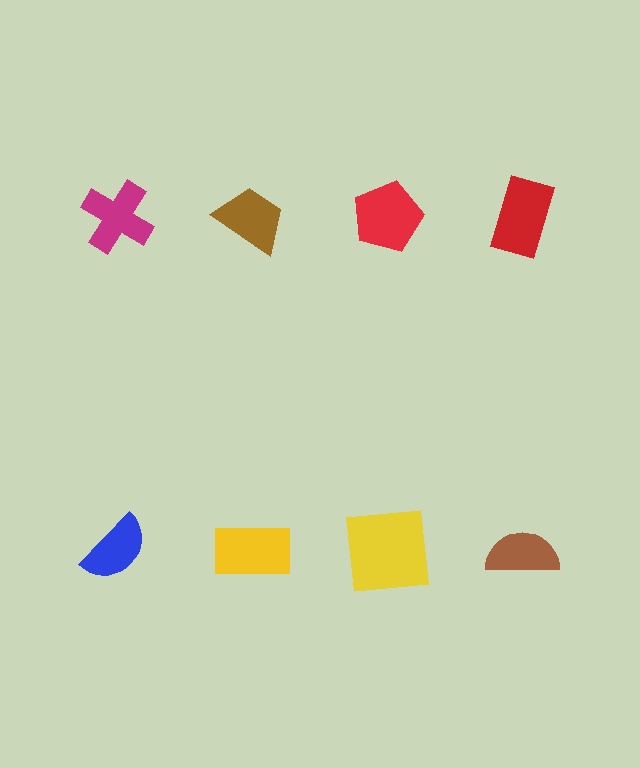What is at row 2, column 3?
A yellow square.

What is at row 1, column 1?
A magenta cross.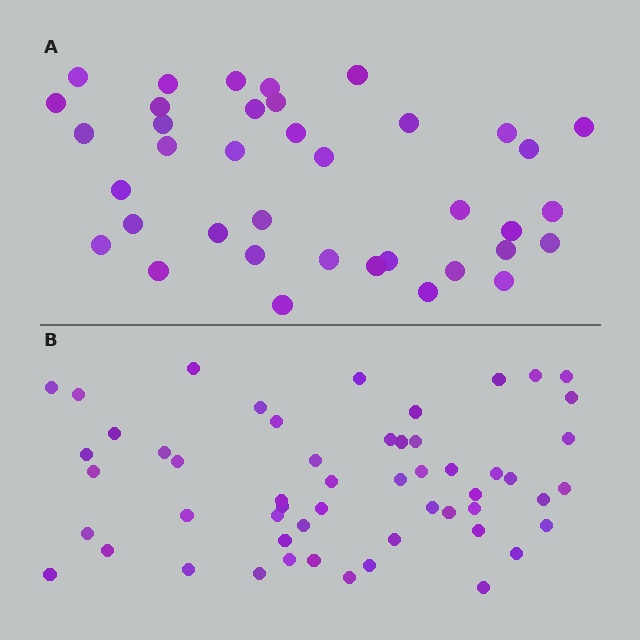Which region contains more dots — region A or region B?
Region B (the bottom region) has more dots.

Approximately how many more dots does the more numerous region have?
Region B has approximately 15 more dots than region A.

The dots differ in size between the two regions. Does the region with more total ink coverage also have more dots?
No. Region A has more total ink coverage because its dots are larger, but region B actually contains more individual dots. Total area can be misleading — the number of items is what matters here.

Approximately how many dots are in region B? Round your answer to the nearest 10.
About 50 dots. (The exact count is 54, which rounds to 50.)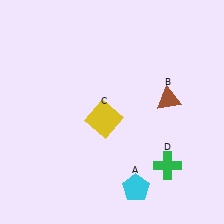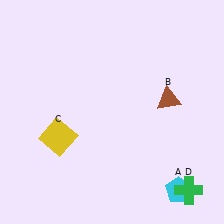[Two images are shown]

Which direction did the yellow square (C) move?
The yellow square (C) moved left.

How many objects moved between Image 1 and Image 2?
3 objects moved between the two images.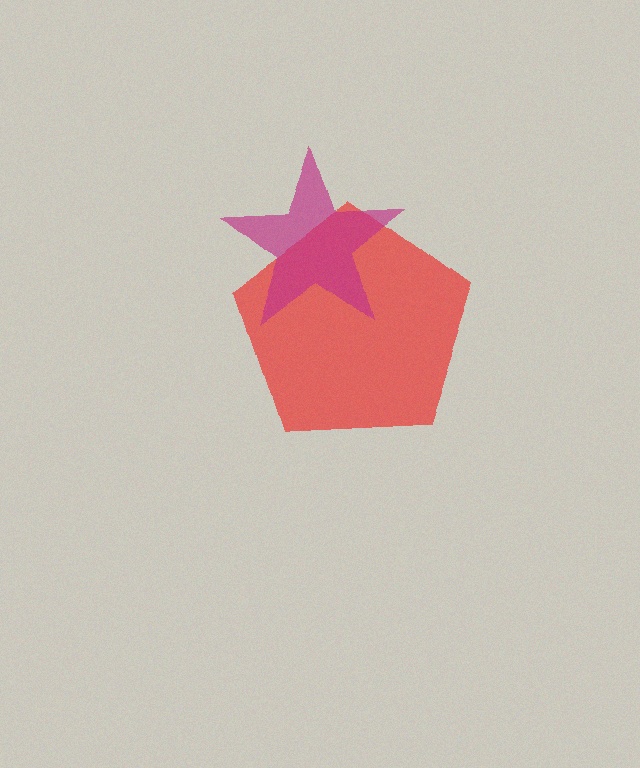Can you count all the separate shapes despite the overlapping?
Yes, there are 2 separate shapes.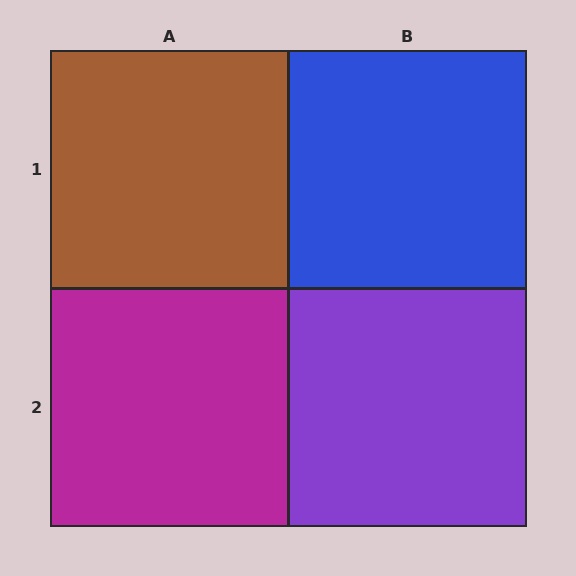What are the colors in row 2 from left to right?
Magenta, purple.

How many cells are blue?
1 cell is blue.